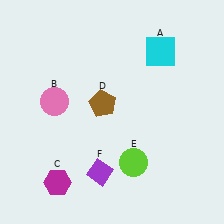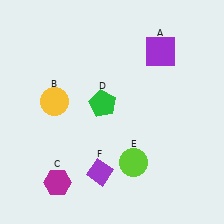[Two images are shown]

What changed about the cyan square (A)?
In Image 1, A is cyan. In Image 2, it changed to purple.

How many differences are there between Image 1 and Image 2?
There are 3 differences between the two images.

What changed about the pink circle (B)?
In Image 1, B is pink. In Image 2, it changed to yellow.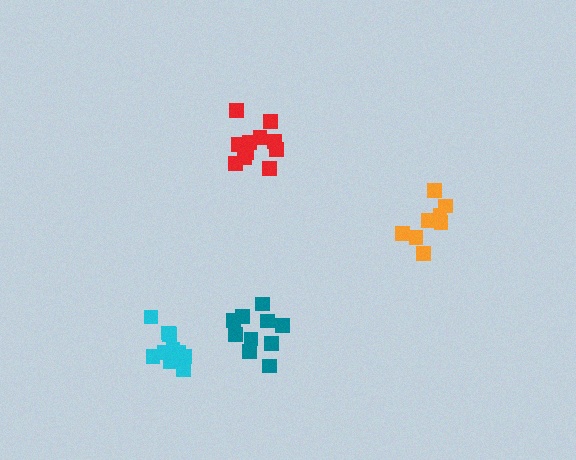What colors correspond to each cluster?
The clusters are colored: red, teal, cyan, orange.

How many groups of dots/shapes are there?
There are 4 groups.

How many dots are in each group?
Group 1: 12 dots, Group 2: 10 dots, Group 3: 10 dots, Group 4: 8 dots (40 total).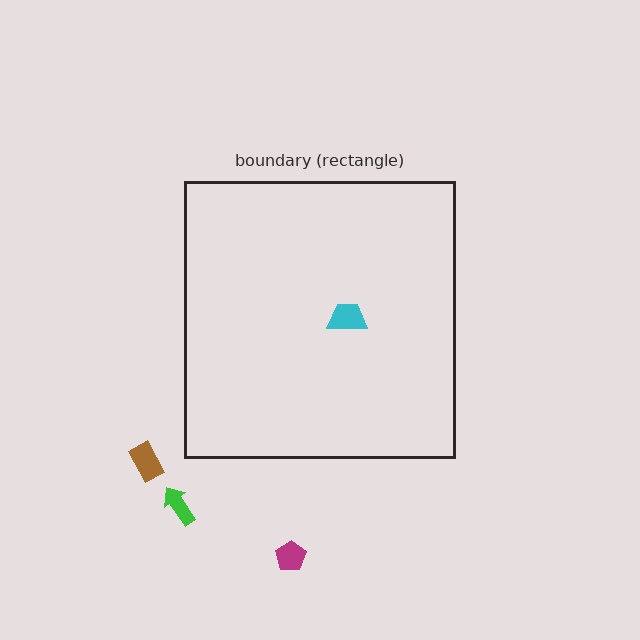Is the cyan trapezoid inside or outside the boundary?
Inside.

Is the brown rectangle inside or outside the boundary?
Outside.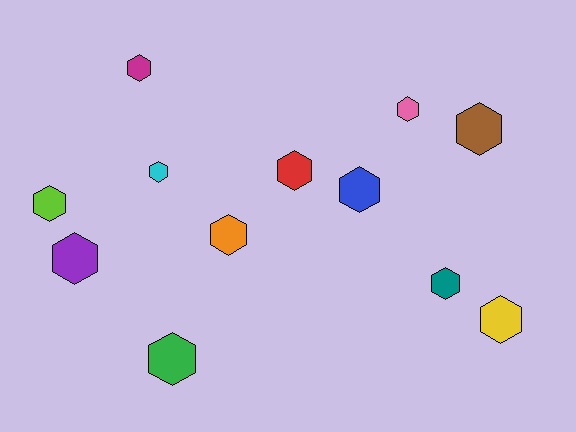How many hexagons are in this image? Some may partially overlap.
There are 12 hexagons.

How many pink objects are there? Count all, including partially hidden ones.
There is 1 pink object.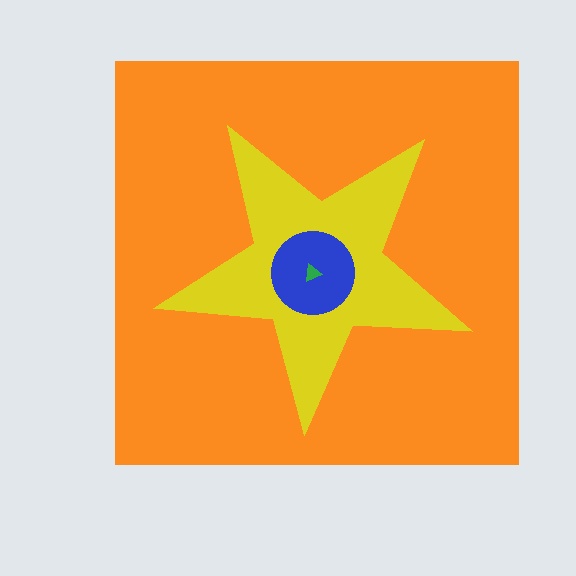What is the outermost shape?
The orange square.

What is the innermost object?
The green triangle.